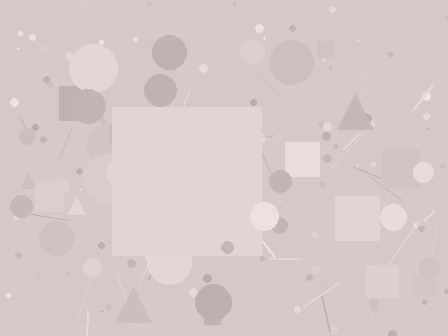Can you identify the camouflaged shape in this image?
The camouflaged shape is a square.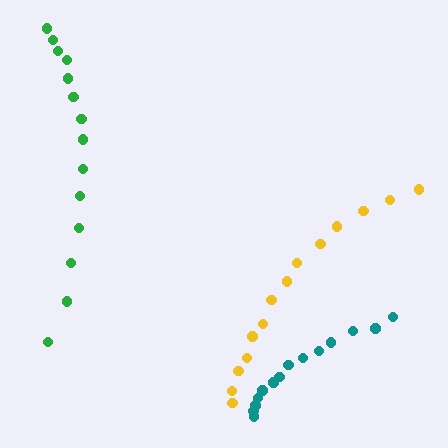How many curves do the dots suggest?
There are 3 distinct paths.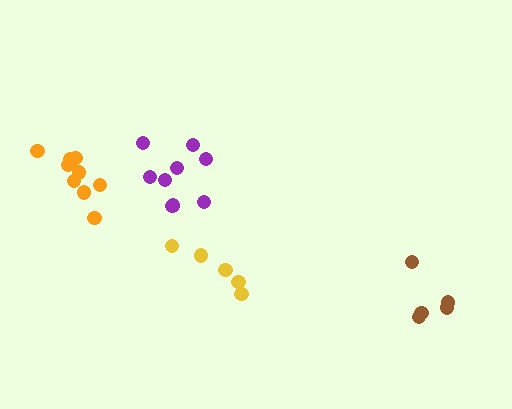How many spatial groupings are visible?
There are 4 spatial groupings.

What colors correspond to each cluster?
The clusters are colored: purple, yellow, brown, orange.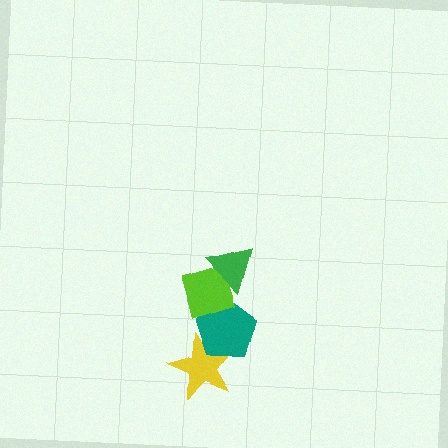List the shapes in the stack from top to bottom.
From top to bottom: the green triangle, the lime diamond, the teal pentagon, the yellow star.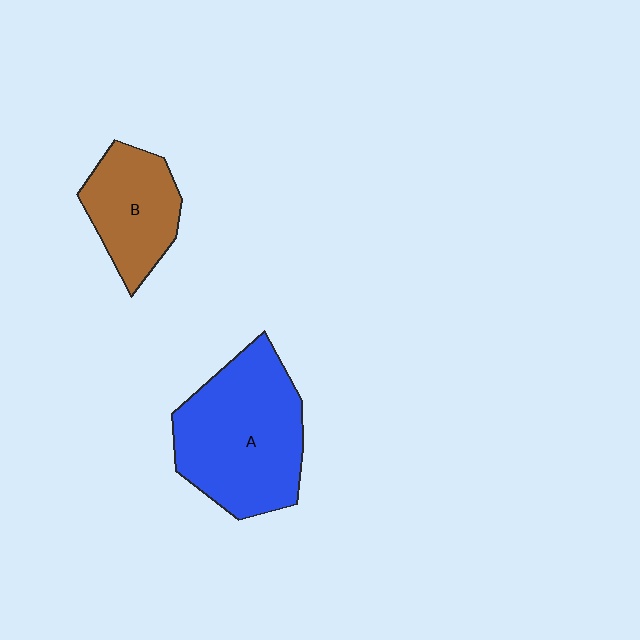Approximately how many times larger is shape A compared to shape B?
Approximately 1.8 times.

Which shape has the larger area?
Shape A (blue).